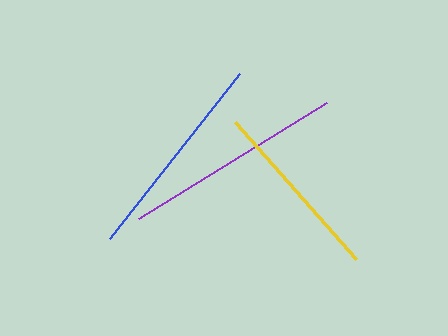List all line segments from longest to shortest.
From longest to shortest: purple, blue, yellow.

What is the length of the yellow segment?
The yellow segment is approximately 182 pixels long.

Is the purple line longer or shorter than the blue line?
The purple line is longer than the blue line.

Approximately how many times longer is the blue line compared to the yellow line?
The blue line is approximately 1.2 times the length of the yellow line.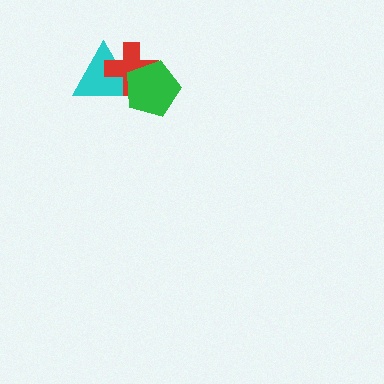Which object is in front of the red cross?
The green pentagon is in front of the red cross.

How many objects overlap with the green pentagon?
2 objects overlap with the green pentagon.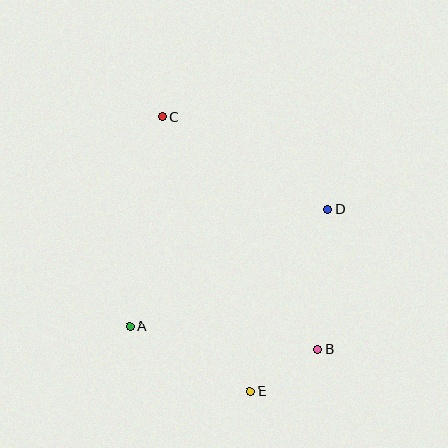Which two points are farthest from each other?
Points C and E are farthest from each other.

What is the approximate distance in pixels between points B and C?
The distance between B and C is approximately 280 pixels.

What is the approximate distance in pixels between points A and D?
The distance between A and D is approximately 230 pixels.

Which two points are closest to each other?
Points B and E are closest to each other.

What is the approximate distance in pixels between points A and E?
The distance between A and E is approximately 137 pixels.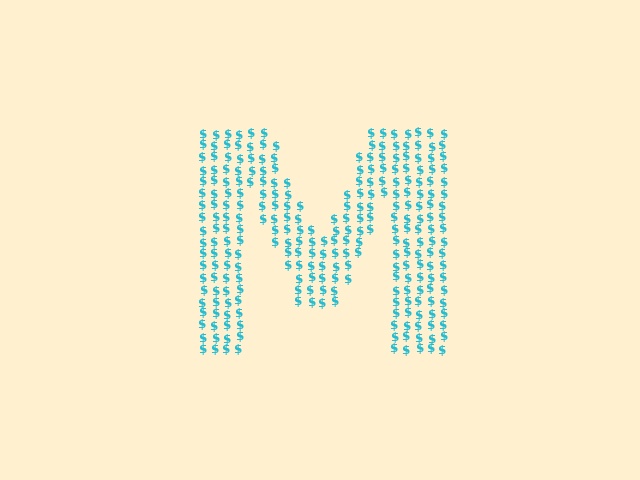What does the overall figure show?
The overall figure shows the letter M.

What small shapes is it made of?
It is made of small dollar signs.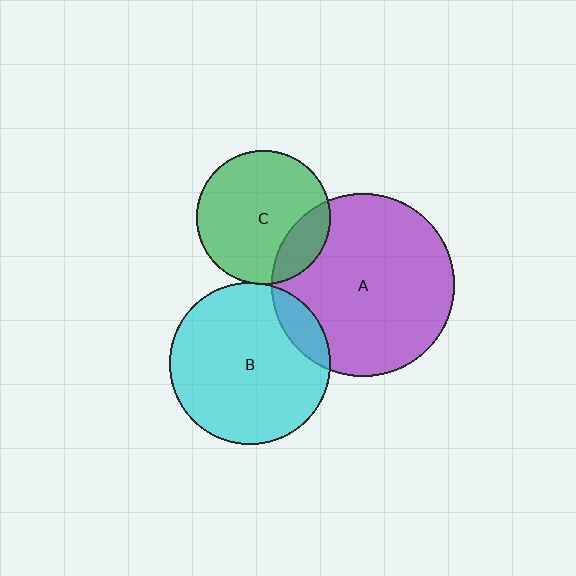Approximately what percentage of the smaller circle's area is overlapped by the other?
Approximately 20%.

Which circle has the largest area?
Circle A (purple).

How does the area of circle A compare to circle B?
Approximately 1.3 times.